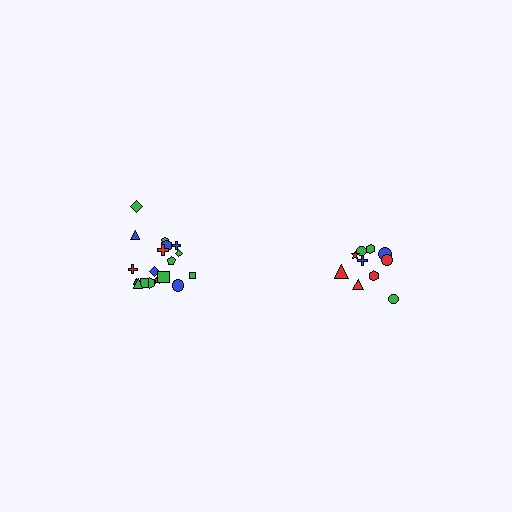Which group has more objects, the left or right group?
The left group.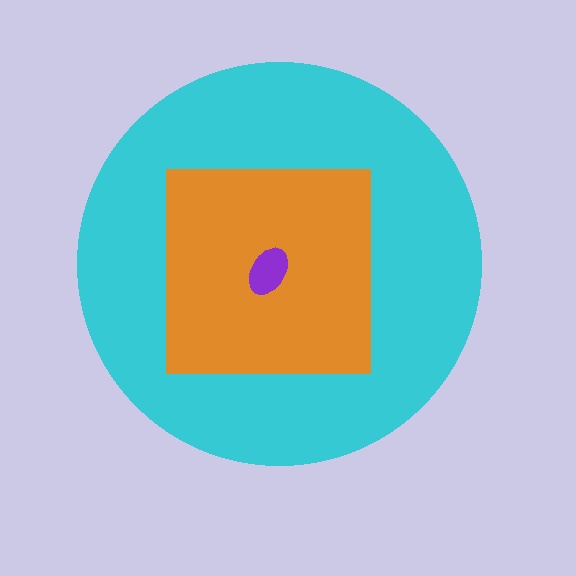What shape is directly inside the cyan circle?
The orange square.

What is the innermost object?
The purple ellipse.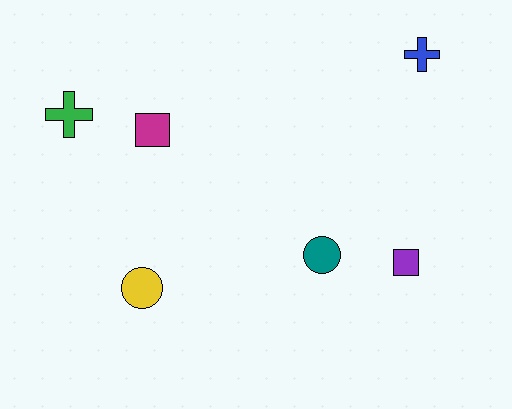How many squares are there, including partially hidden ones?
There are 2 squares.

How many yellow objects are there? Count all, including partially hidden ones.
There is 1 yellow object.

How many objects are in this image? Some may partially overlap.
There are 6 objects.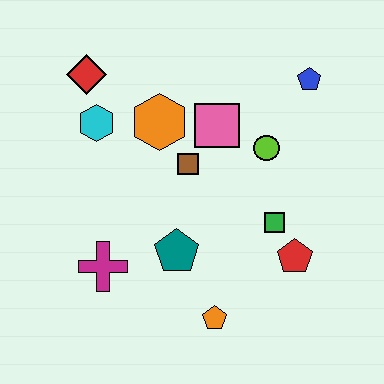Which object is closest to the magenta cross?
The teal pentagon is closest to the magenta cross.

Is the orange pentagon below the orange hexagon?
Yes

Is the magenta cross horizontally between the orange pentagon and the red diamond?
Yes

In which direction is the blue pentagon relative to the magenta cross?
The blue pentagon is to the right of the magenta cross.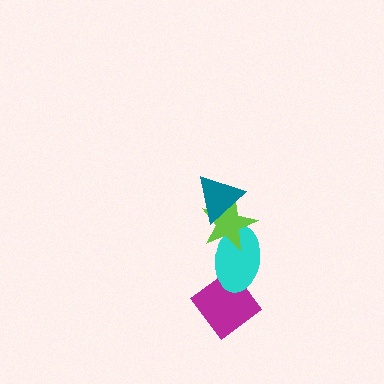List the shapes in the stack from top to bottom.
From top to bottom: the teal triangle, the lime star, the cyan ellipse, the magenta diamond.